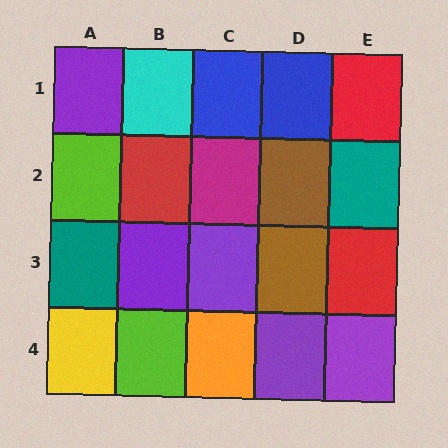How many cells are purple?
5 cells are purple.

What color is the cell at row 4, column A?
Yellow.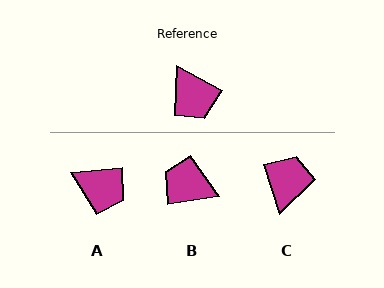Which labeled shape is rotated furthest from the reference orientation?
B, about 142 degrees away.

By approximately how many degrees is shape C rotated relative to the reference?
Approximately 136 degrees counter-clockwise.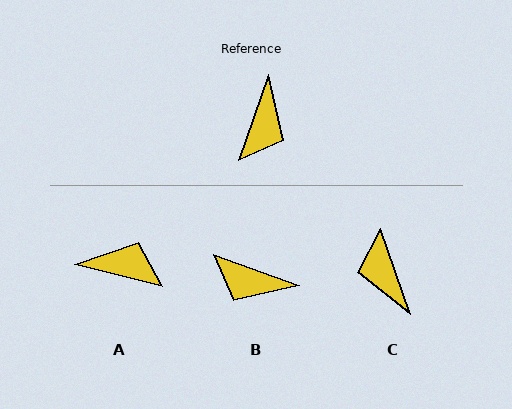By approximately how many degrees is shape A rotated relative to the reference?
Approximately 95 degrees counter-clockwise.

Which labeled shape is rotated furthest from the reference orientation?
C, about 142 degrees away.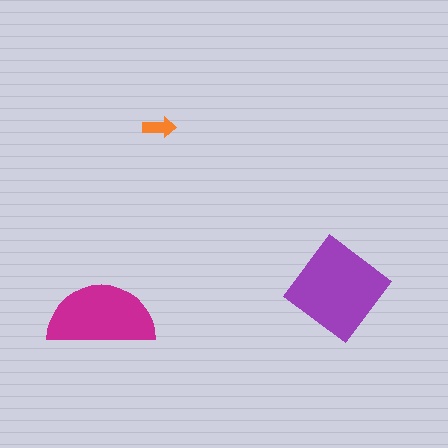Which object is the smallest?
The orange arrow.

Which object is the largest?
The purple diamond.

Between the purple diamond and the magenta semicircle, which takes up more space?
The purple diamond.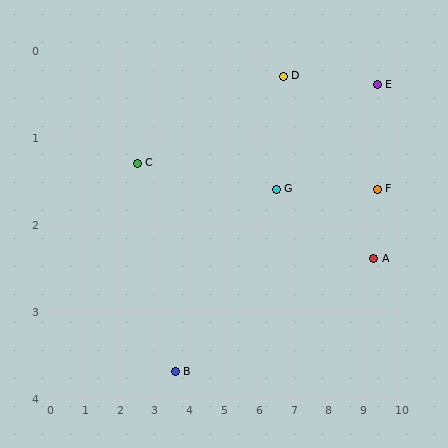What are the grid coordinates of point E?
Point E is at approximately (9.4, 0.4).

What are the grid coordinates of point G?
Point G is at approximately (6.5, 1.6).